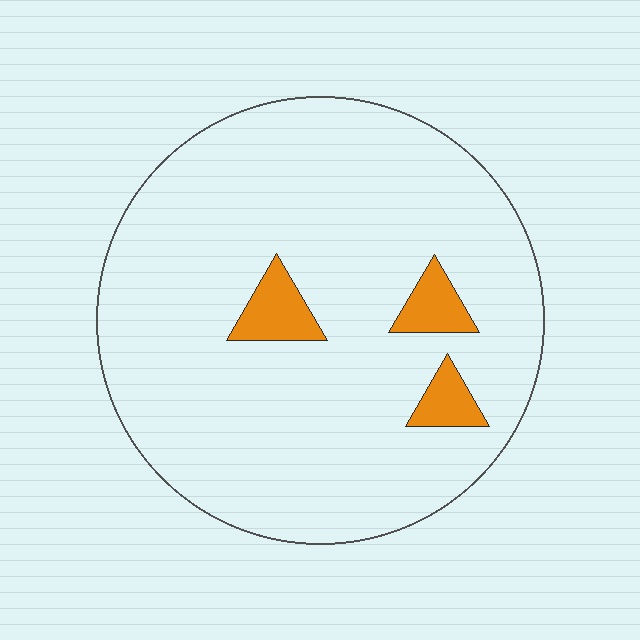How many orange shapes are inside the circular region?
3.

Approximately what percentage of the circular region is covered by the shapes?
Approximately 5%.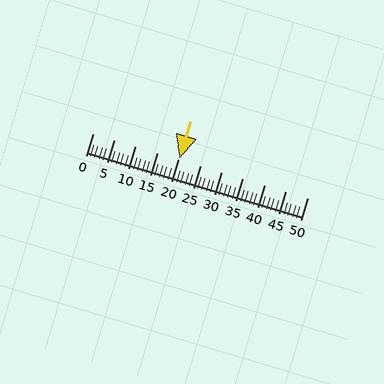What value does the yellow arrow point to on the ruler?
The yellow arrow points to approximately 20.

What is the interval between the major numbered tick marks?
The major tick marks are spaced 5 units apart.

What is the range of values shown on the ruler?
The ruler shows values from 0 to 50.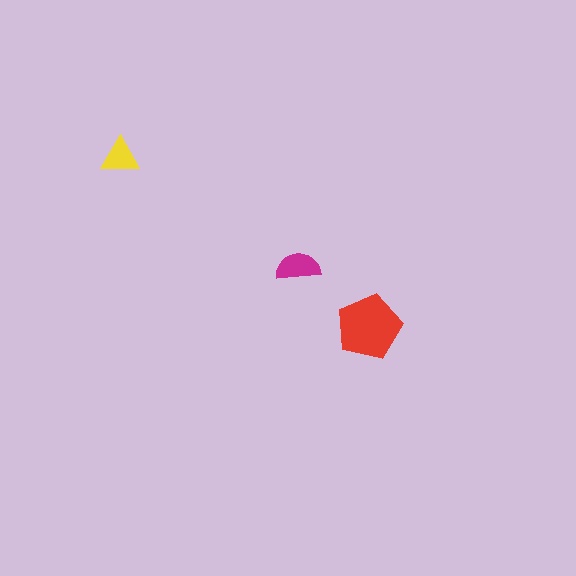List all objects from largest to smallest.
The red pentagon, the magenta semicircle, the yellow triangle.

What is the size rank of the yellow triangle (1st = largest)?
3rd.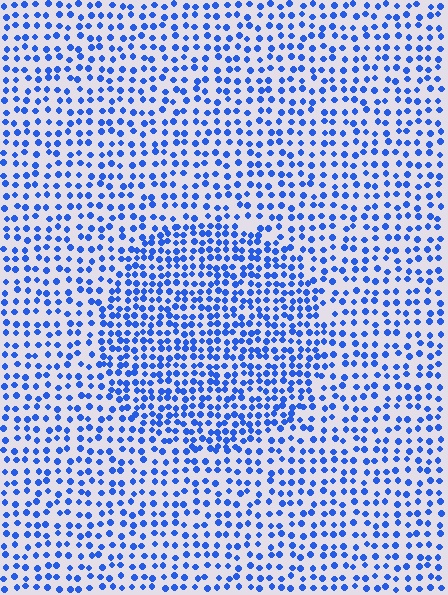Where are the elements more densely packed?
The elements are more densely packed inside the circle boundary.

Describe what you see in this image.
The image contains small blue elements arranged at two different densities. A circle-shaped region is visible where the elements are more densely packed than the surrounding area.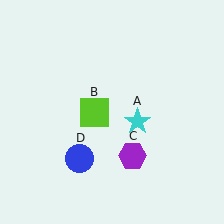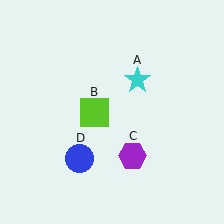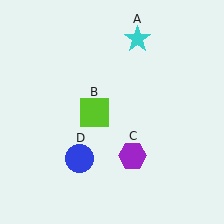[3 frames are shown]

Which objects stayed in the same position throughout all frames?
Lime square (object B) and purple hexagon (object C) and blue circle (object D) remained stationary.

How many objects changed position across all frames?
1 object changed position: cyan star (object A).